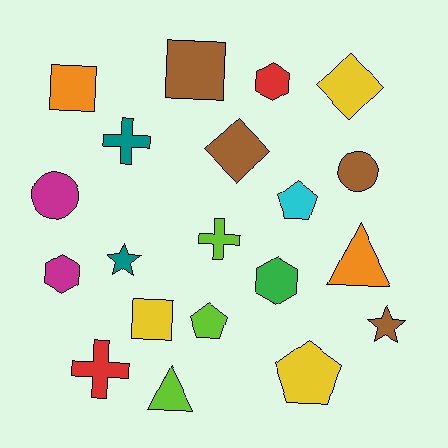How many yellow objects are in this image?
There are 3 yellow objects.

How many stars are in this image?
There are 2 stars.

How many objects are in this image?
There are 20 objects.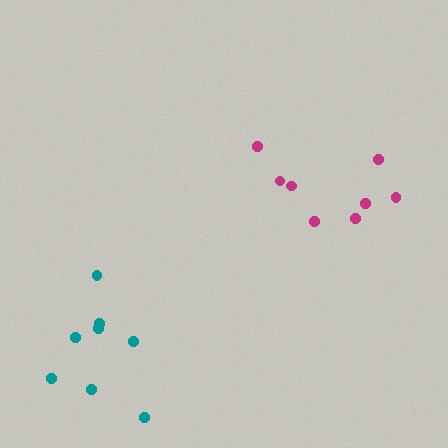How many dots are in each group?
Group 1: 8 dots, Group 2: 8 dots (16 total).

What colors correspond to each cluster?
The clusters are colored: magenta, teal.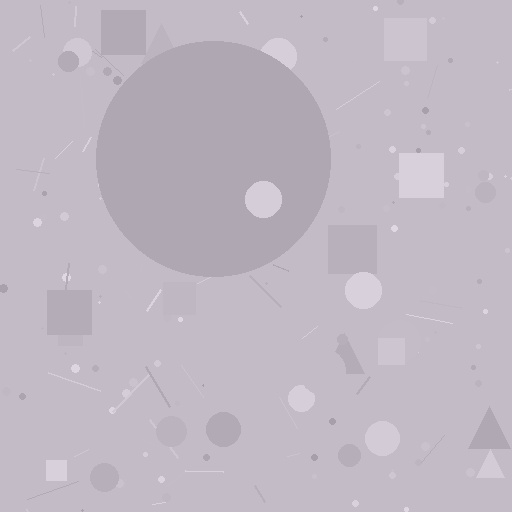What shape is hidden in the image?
A circle is hidden in the image.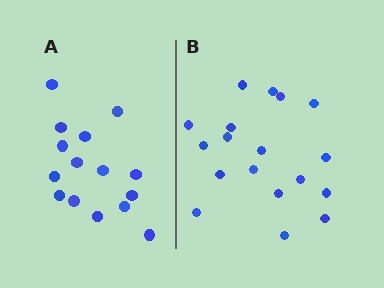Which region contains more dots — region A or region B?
Region B (the right region) has more dots.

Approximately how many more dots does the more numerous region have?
Region B has just a few more — roughly 2 or 3 more dots than region A.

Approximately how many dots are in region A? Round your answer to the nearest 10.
About 20 dots. (The exact count is 15, which rounds to 20.)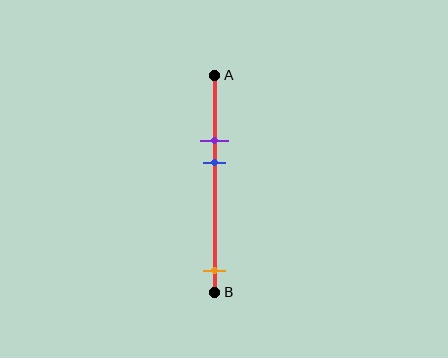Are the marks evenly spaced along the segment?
No, the marks are not evenly spaced.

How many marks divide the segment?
There are 3 marks dividing the segment.